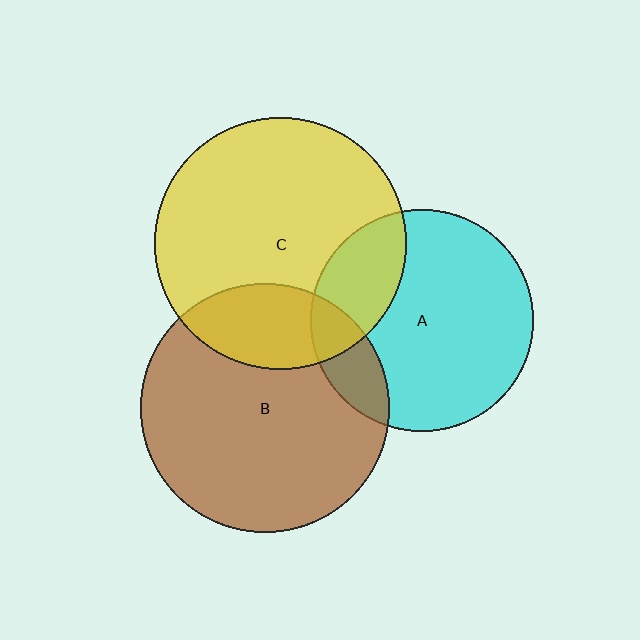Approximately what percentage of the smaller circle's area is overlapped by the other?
Approximately 15%.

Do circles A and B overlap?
Yes.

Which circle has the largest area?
Circle C (yellow).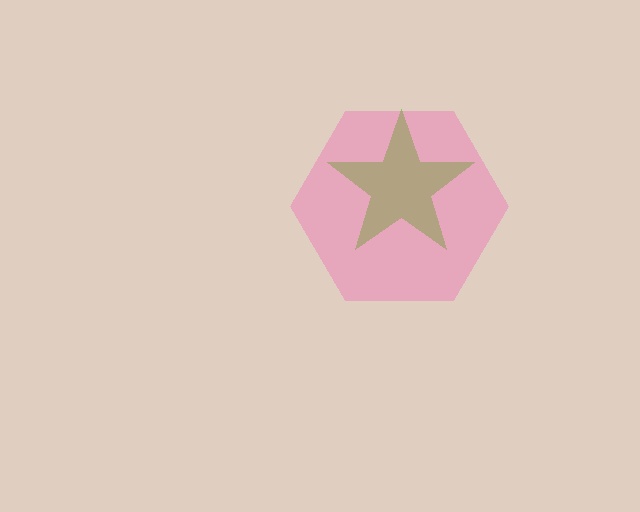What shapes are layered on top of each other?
The layered shapes are: a lime star, a pink hexagon.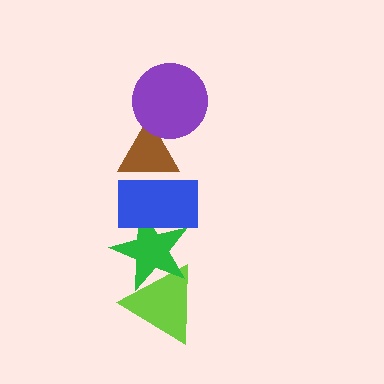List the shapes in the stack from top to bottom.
From top to bottom: the purple circle, the brown triangle, the blue rectangle, the green star, the lime triangle.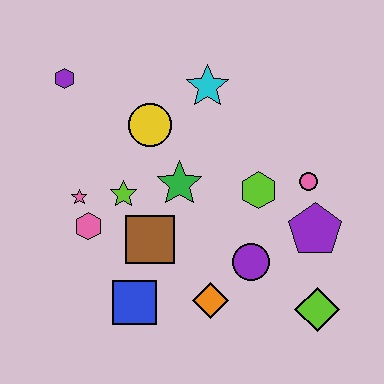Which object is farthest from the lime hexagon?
The purple hexagon is farthest from the lime hexagon.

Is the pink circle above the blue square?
Yes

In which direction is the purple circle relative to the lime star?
The purple circle is to the right of the lime star.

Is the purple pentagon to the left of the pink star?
No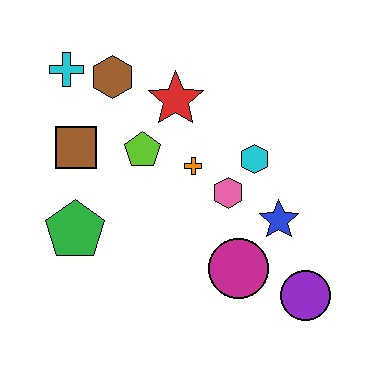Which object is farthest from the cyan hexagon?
The cyan cross is farthest from the cyan hexagon.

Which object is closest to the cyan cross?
The brown hexagon is closest to the cyan cross.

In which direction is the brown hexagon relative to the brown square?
The brown hexagon is above the brown square.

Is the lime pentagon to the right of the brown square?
Yes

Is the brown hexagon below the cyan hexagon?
No